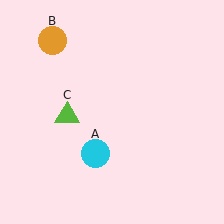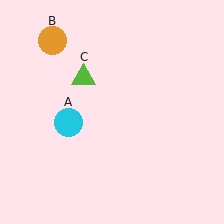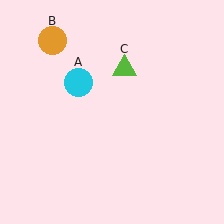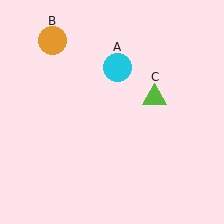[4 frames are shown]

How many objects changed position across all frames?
2 objects changed position: cyan circle (object A), lime triangle (object C).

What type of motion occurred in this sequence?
The cyan circle (object A), lime triangle (object C) rotated clockwise around the center of the scene.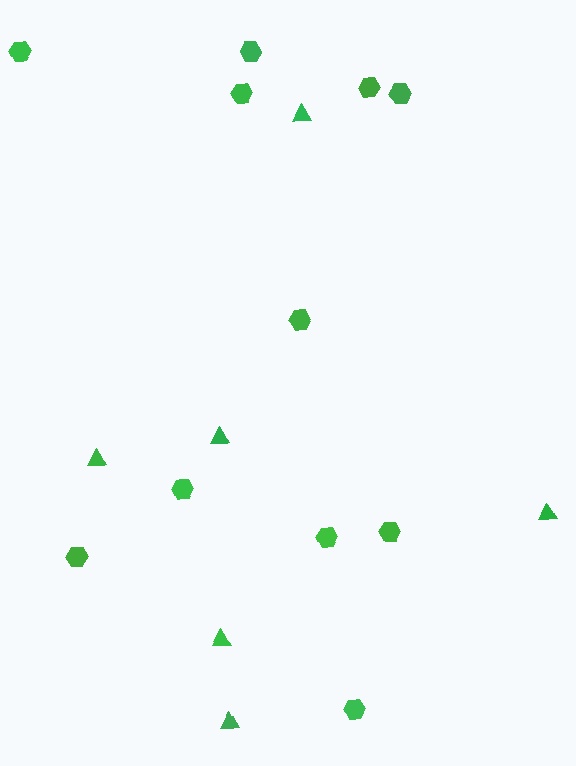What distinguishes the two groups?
There are 2 groups: one group of triangles (6) and one group of hexagons (11).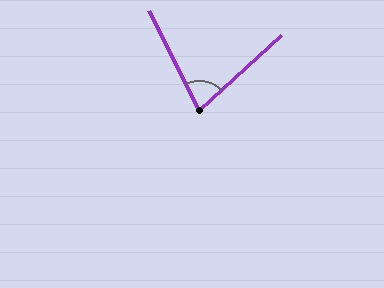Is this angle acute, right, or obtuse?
It is acute.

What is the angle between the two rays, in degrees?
Approximately 74 degrees.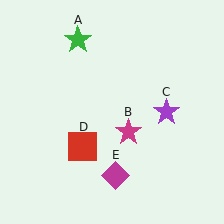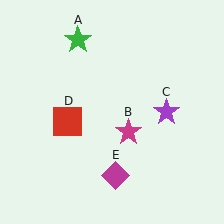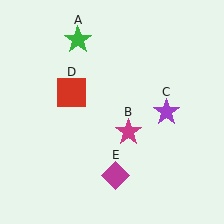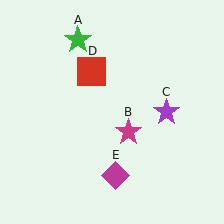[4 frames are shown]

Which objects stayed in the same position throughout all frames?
Green star (object A) and magenta star (object B) and purple star (object C) and magenta diamond (object E) remained stationary.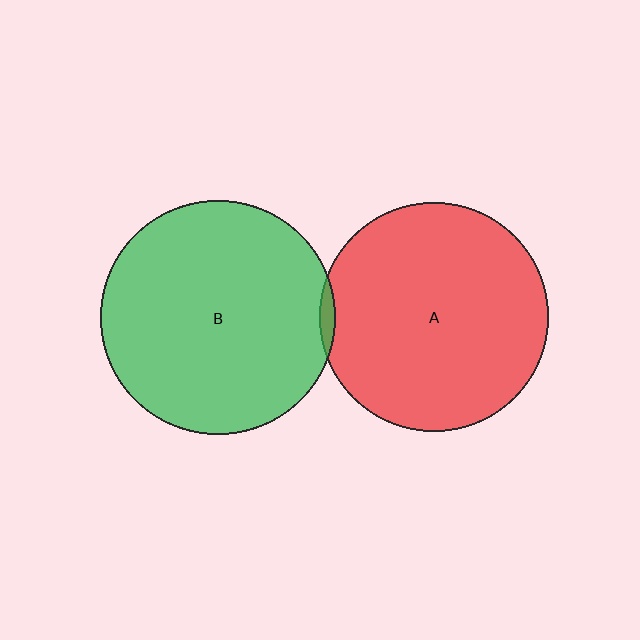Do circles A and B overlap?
Yes.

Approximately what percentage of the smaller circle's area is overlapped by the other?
Approximately 5%.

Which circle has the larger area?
Circle B (green).